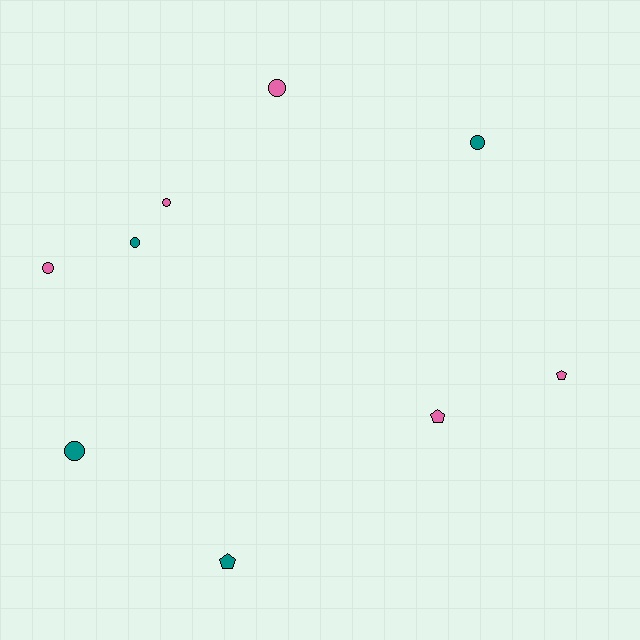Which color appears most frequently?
Pink, with 5 objects.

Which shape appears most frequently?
Circle, with 6 objects.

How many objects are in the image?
There are 9 objects.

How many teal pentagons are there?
There is 1 teal pentagon.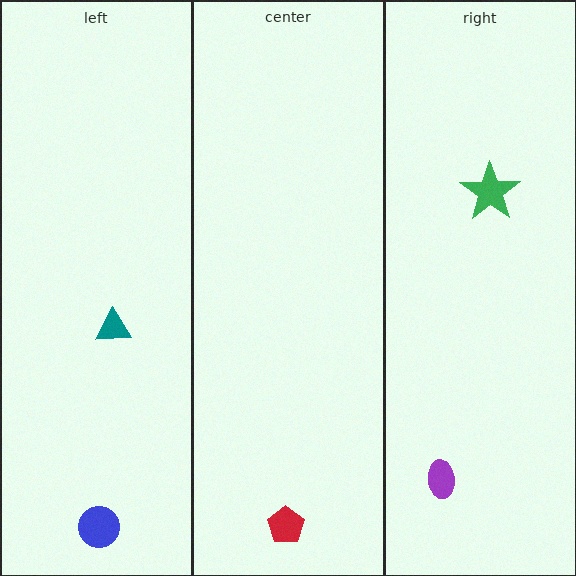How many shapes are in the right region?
2.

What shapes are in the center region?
The red pentagon.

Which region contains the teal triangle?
The left region.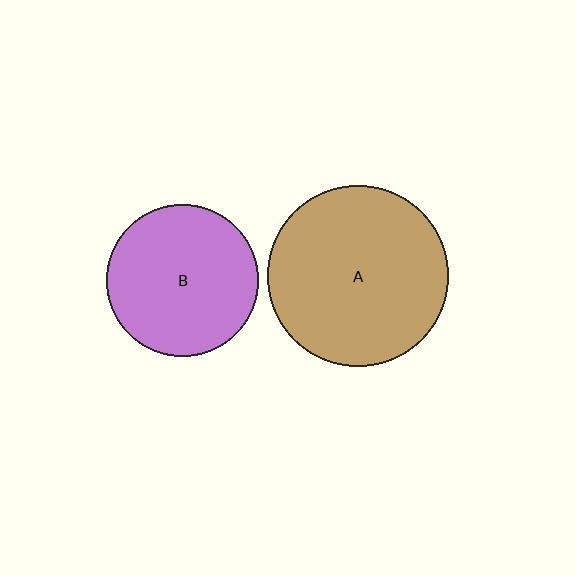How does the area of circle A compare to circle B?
Approximately 1.4 times.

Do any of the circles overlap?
No, none of the circles overlap.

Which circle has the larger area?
Circle A (brown).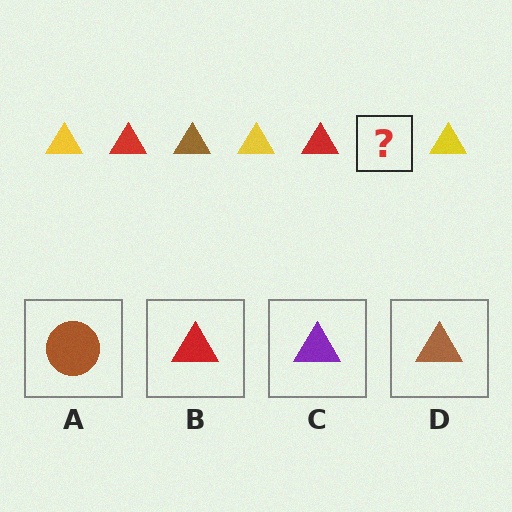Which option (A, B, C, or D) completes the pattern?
D.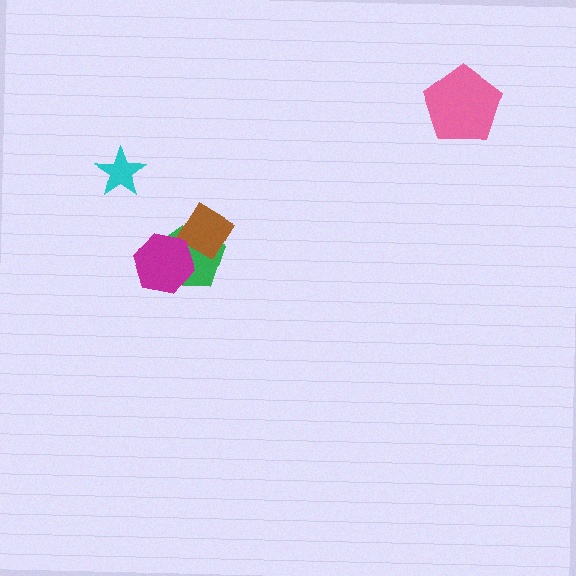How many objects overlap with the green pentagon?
2 objects overlap with the green pentagon.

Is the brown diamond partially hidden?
Yes, it is partially covered by another shape.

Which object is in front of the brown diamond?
The magenta hexagon is in front of the brown diamond.